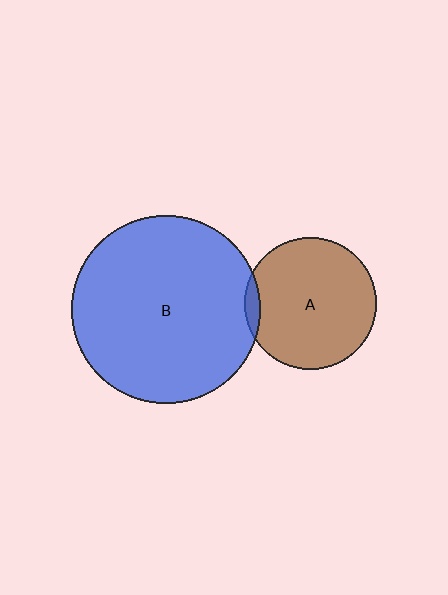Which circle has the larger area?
Circle B (blue).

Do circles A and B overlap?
Yes.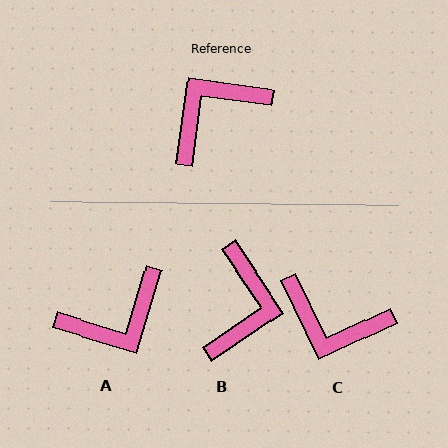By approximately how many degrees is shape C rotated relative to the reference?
Approximately 123 degrees counter-clockwise.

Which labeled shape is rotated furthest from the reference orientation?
A, about 171 degrees away.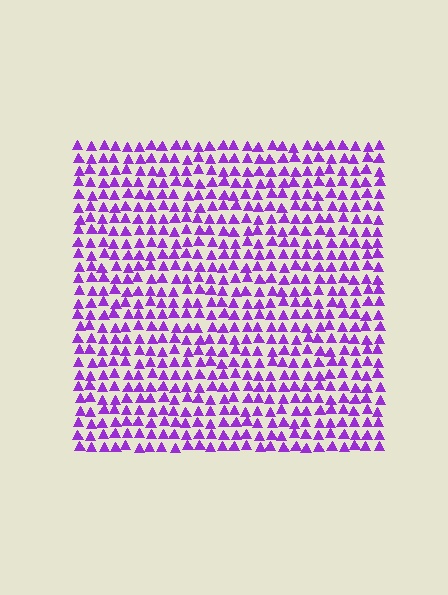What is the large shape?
The large shape is a square.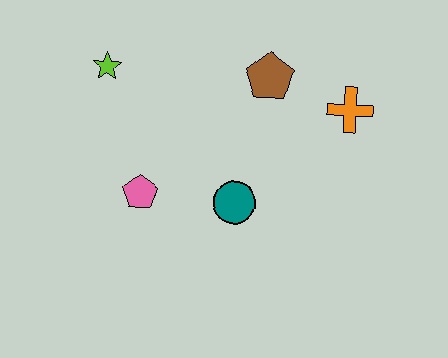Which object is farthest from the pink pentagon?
The orange cross is farthest from the pink pentagon.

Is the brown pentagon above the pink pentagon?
Yes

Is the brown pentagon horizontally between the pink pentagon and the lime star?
No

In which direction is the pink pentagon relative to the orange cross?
The pink pentagon is to the left of the orange cross.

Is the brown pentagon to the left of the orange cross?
Yes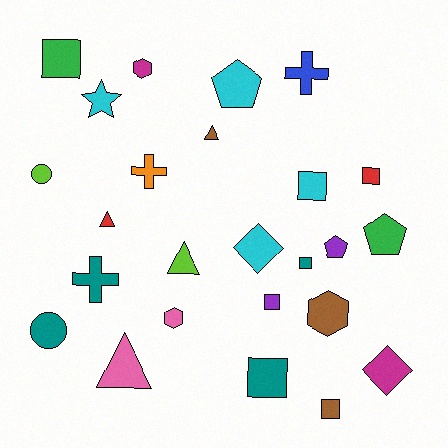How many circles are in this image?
There are 2 circles.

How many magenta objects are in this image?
There are 2 magenta objects.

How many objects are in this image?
There are 25 objects.